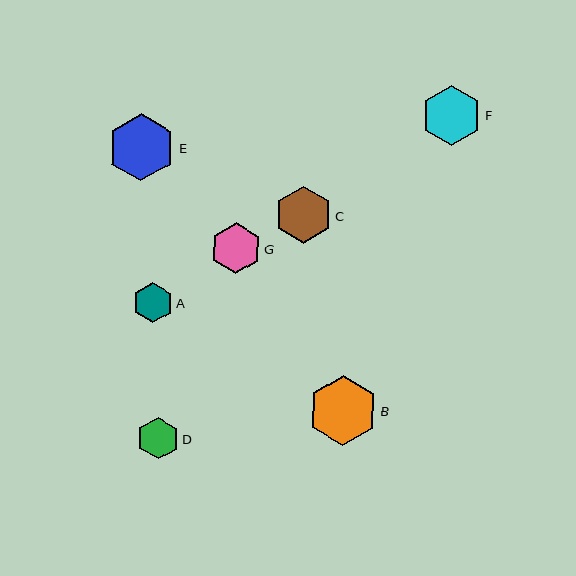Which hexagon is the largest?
Hexagon B is the largest with a size of approximately 70 pixels.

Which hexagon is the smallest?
Hexagon A is the smallest with a size of approximately 41 pixels.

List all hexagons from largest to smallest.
From largest to smallest: B, E, F, C, G, D, A.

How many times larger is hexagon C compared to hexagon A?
Hexagon C is approximately 1.4 times the size of hexagon A.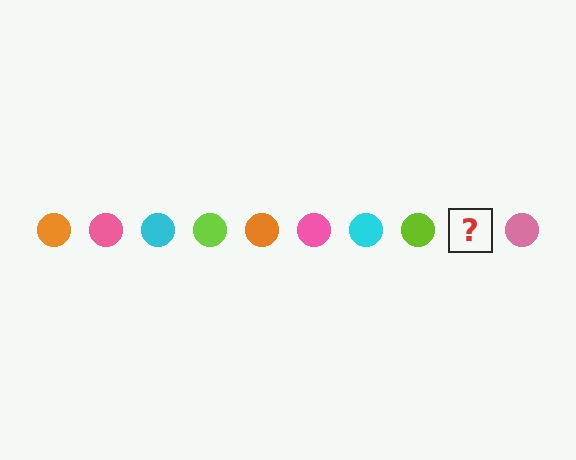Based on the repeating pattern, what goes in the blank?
The blank should be an orange circle.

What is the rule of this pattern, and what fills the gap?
The rule is that the pattern cycles through orange, pink, cyan, lime circles. The gap should be filled with an orange circle.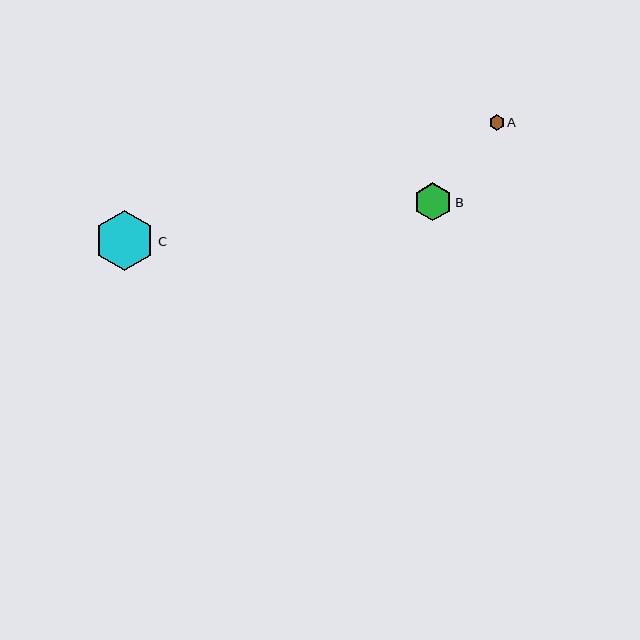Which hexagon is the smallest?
Hexagon A is the smallest with a size of approximately 15 pixels.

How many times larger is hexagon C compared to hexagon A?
Hexagon C is approximately 3.9 times the size of hexagon A.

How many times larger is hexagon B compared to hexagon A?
Hexagon B is approximately 2.5 times the size of hexagon A.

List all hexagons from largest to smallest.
From largest to smallest: C, B, A.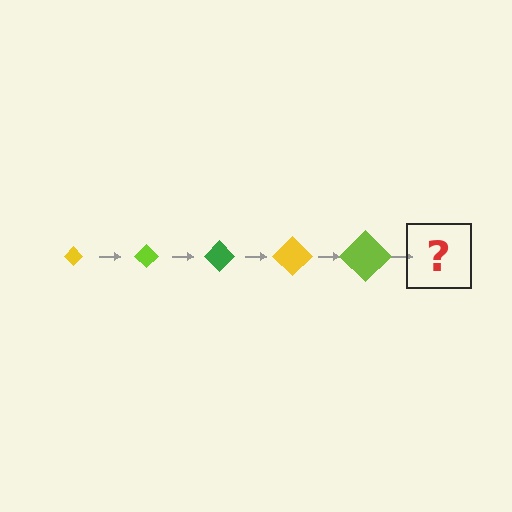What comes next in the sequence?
The next element should be a green diamond, larger than the previous one.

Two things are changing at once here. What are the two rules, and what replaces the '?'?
The two rules are that the diamond grows larger each step and the color cycles through yellow, lime, and green. The '?' should be a green diamond, larger than the previous one.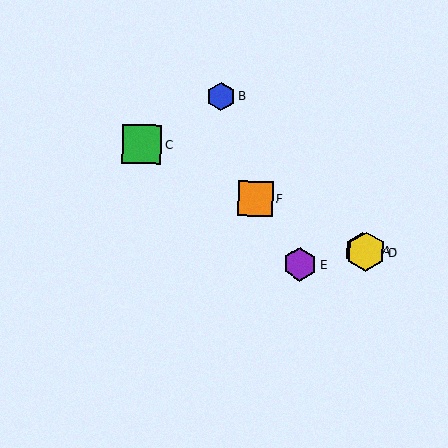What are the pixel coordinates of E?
Object E is at (300, 264).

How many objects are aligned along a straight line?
4 objects (A, C, D, F) are aligned along a straight line.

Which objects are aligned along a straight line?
Objects A, C, D, F are aligned along a straight line.